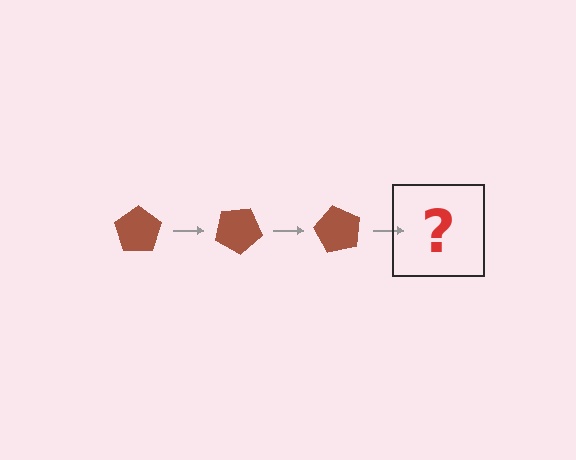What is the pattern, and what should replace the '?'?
The pattern is that the pentagon rotates 30 degrees each step. The '?' should be a brown pentagon rotated 90 degrees.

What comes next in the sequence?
The next element should be a brown pentagon rotated 90 degrees.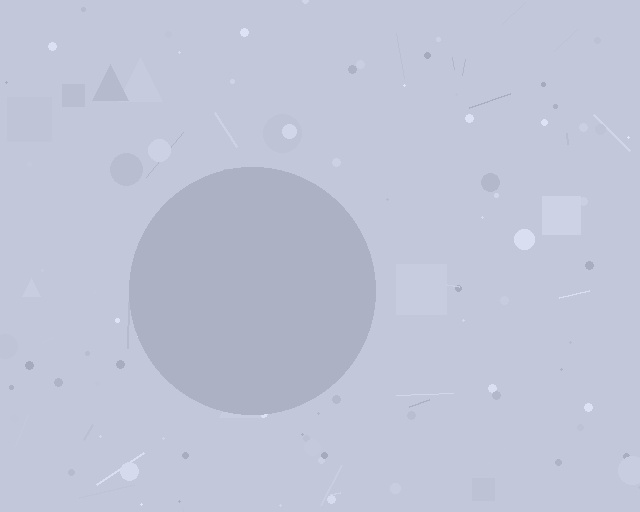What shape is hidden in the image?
A circle is hidden in the image.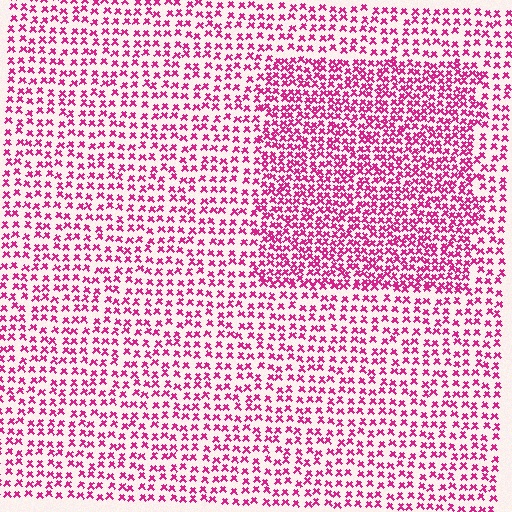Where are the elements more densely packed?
The elements are more densely packed inside the rectangle boundary.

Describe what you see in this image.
The image contains small magenta elements arranged at two different densities. A rectangle-shaped region is visible where the elements are more densely packed than the surrounding area.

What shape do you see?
I see a rectangle.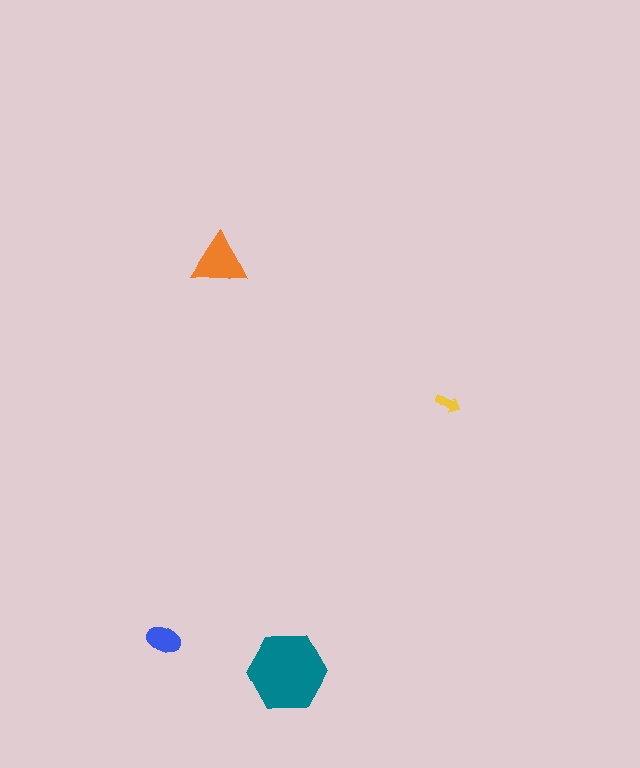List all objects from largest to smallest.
The teal hexagon, the orange triangle, the blue ellipse, the yellow arrow.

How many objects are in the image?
There are 4 objects in the image.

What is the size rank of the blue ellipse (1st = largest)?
3rd.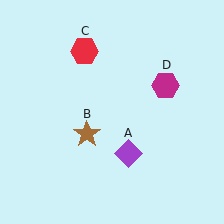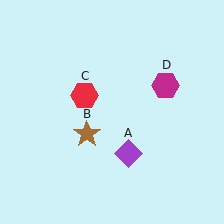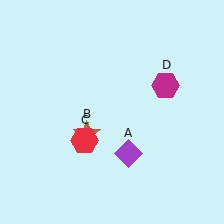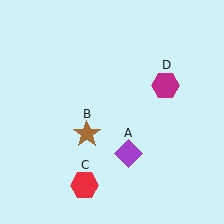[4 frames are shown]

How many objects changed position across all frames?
1 object changed position: red hexagon (object C).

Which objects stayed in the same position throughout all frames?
Purple diamond (object A) and brown star (object B) and magenta hexagon (object D) remained stationary.